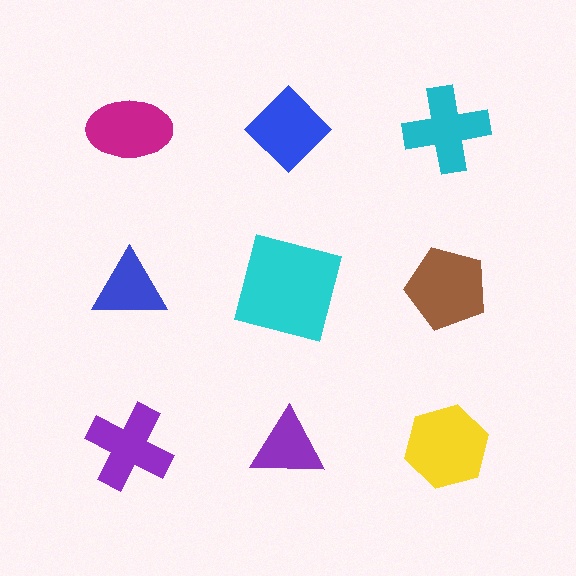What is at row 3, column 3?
A yellow hexagon.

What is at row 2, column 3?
A brown pentagon.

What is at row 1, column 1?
A magenta ellipse.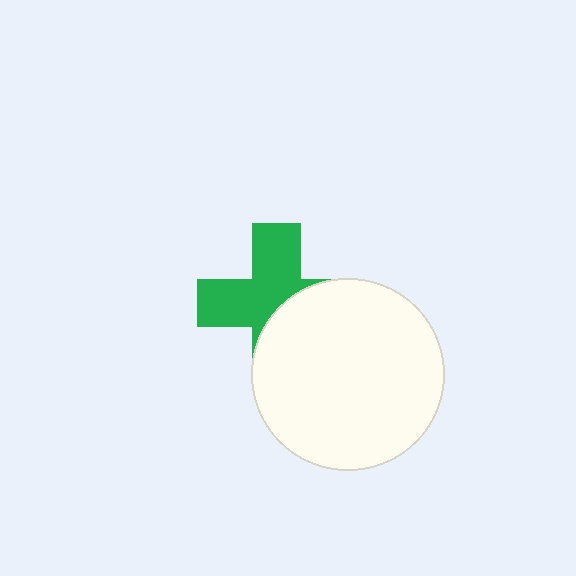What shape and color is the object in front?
The object in front is a white circle.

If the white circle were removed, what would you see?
You would see the complete green cross.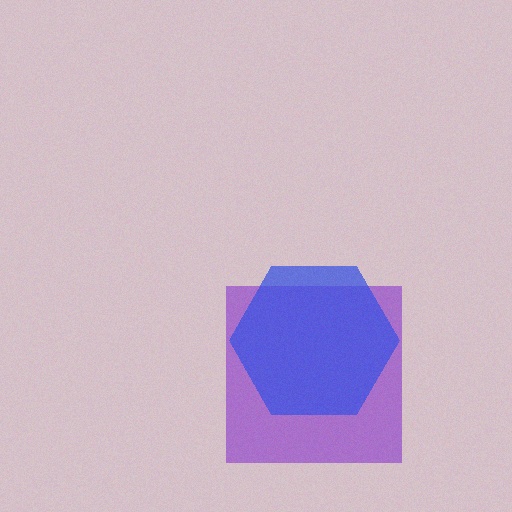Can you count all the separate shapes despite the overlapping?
Yes, there are 2 separate shapes.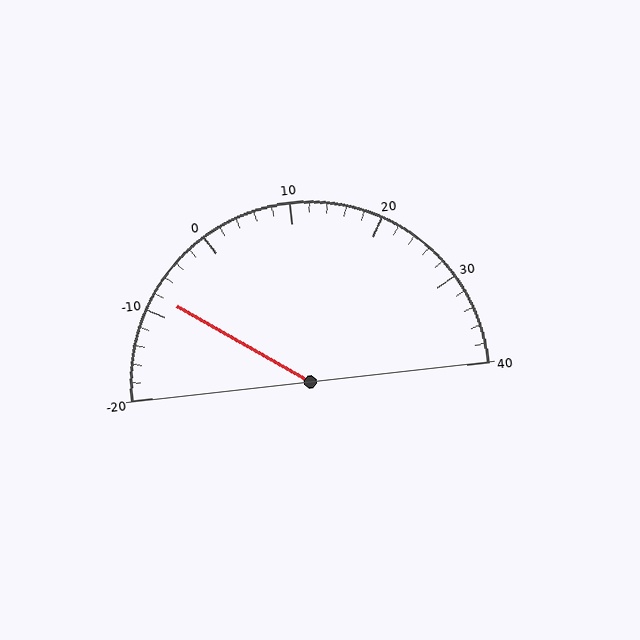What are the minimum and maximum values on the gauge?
The gauge ranges from -20 to 40.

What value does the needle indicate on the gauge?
The needle indicates approximately -8.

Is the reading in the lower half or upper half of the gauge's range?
The reading is in the lower half of the range (-20 to 40).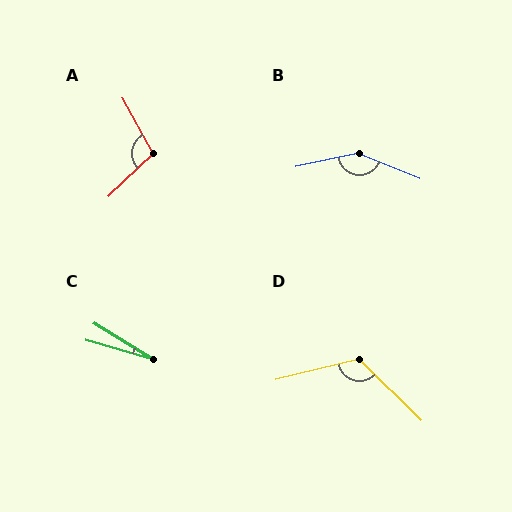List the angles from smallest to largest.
C (15°), A (105°), D (122°), B (146°).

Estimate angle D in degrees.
Approximately 122 degrees.